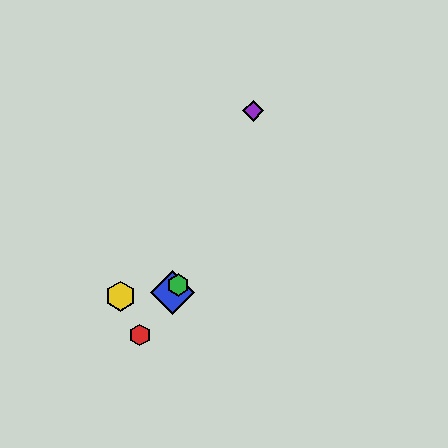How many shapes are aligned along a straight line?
3 shapes (the red hexagon, the blue diamond, the green hexagon) are aligned along a straight line.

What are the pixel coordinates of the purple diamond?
The purple diamond is at (253, 111).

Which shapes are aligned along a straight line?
The red hexagon, the blue diamond, the green hexagon are aligned along a straight line.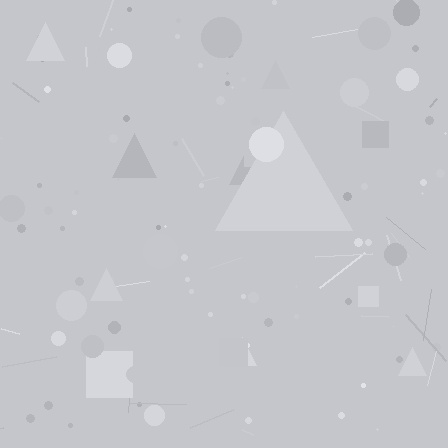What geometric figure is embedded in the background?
A triangle is embedded in the background.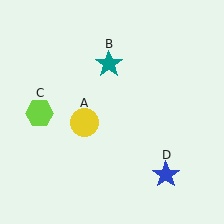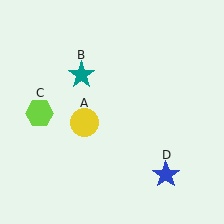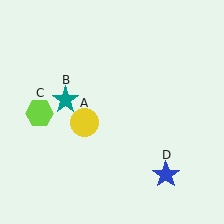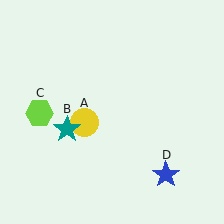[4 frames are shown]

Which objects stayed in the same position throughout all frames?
Yellow circle (object A) and lime hexagon (object C) and blue star (object D) remained stationary.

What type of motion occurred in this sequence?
The teal star (object B) rotated counterclockwise around the center of the scene.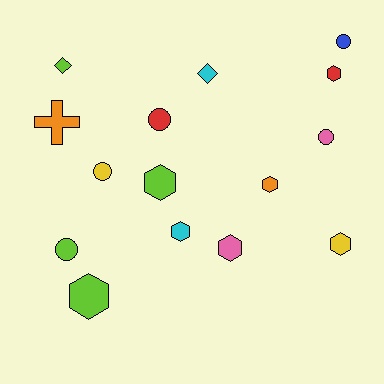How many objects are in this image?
There are 15 objects.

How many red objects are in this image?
There are 2 red objects.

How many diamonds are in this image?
There are 2 diamonds.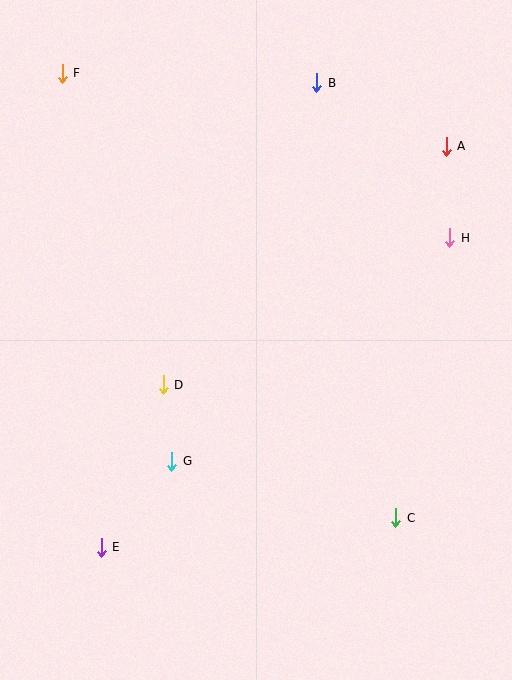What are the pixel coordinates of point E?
Point E is at (101, 547).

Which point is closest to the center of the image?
Point D at (163, 385) is closest to the center.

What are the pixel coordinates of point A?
Point A is at (446, 146).